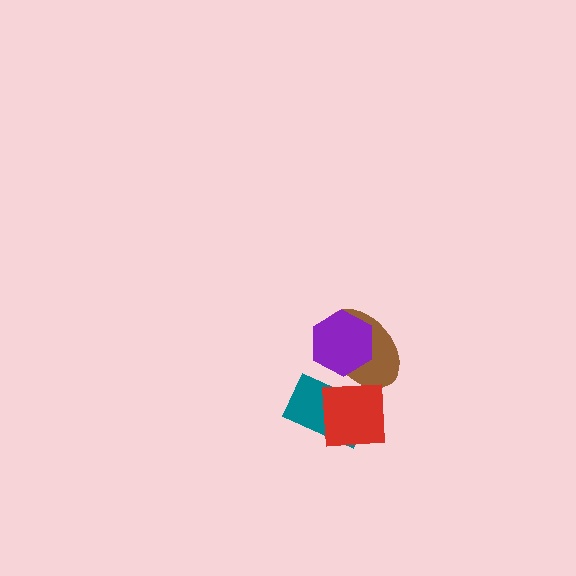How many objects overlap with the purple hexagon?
1 object overlaps with the purple hexagon.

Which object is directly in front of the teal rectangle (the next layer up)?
The brown ellipse is directly in front of the teal rectangle.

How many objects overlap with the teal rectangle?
2 objects overlap with the teal rectangle.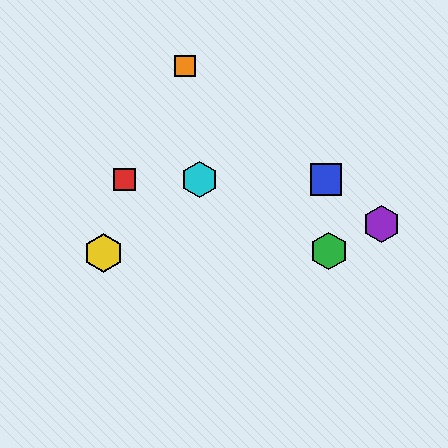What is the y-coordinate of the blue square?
The blue square is at y≈180.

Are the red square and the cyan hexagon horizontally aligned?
Yes, both are at y≈179.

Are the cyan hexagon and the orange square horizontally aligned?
No, the cyan hexagon is at y≈179 and the orange square is at y≈66.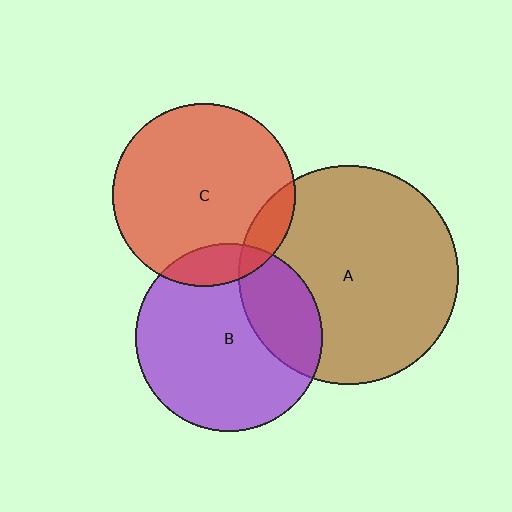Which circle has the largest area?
Circle A (brown).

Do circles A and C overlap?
Yes.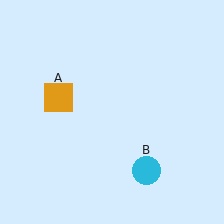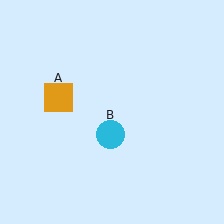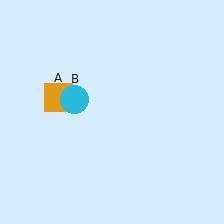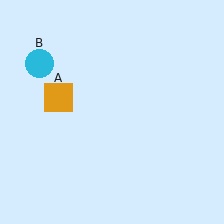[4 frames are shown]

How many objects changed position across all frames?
1 object changed position: cyan circle (object B).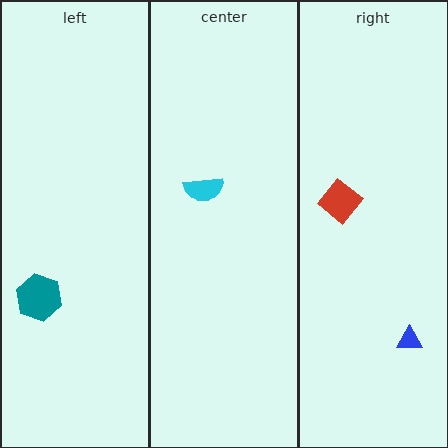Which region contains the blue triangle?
The right region.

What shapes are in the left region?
The teal hexagon.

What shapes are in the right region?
The blue triangle, the red diamond.